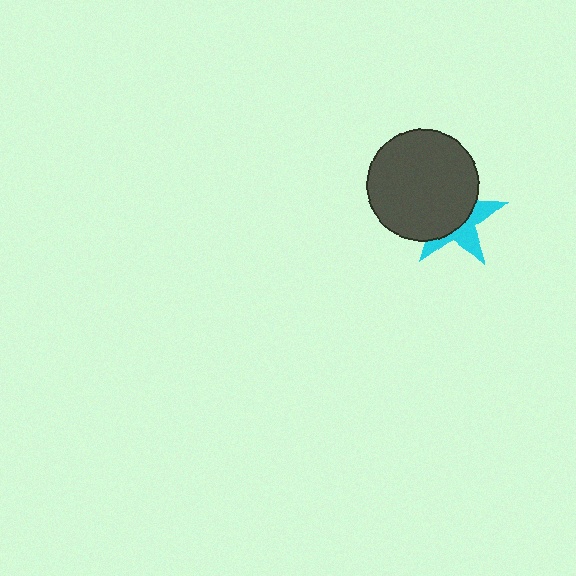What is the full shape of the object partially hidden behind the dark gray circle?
The partially hidden object is a cyan star.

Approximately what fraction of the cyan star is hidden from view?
Roughly 60% of the cyan star is hidden behind the dark gray circle.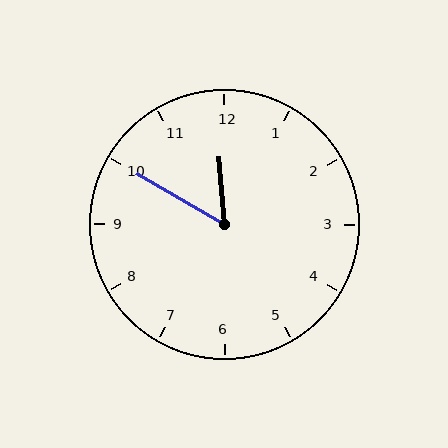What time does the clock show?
11:50.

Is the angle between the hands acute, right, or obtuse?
It is acute.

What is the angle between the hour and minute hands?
Approximately 55 degrees.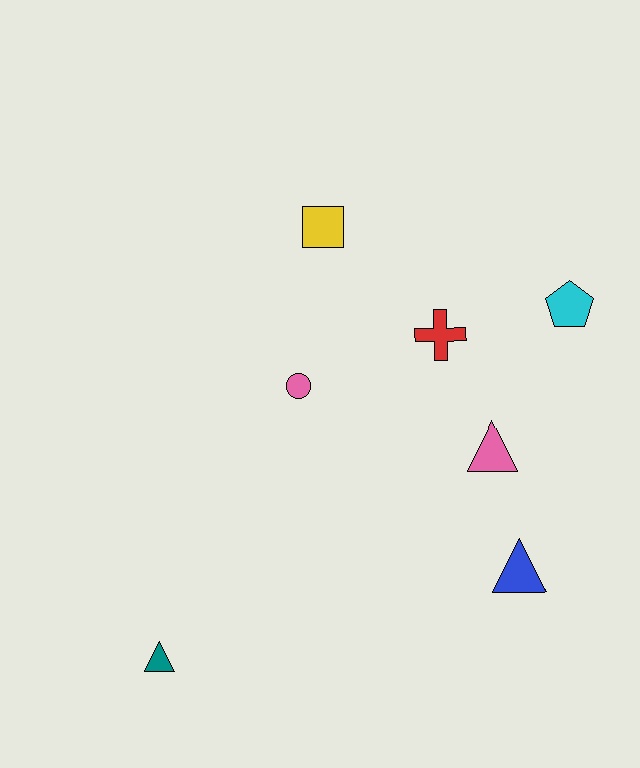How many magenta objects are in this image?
There are no magenta objects.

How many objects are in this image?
There are 7 objects.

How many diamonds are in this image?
There are no diamonds.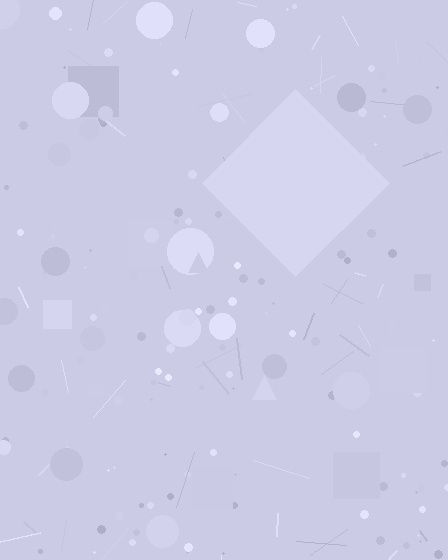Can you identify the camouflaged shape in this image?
The camouflaged shape is a diamond.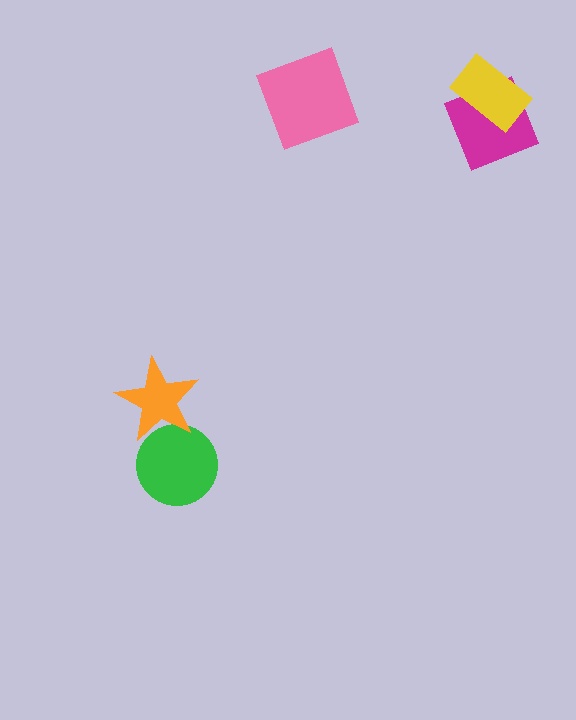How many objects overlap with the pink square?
0 objects overlap with the pink square.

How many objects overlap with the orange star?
1 object overlaps with the orange star.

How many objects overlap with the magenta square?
1 object overlaps with the magenta square.